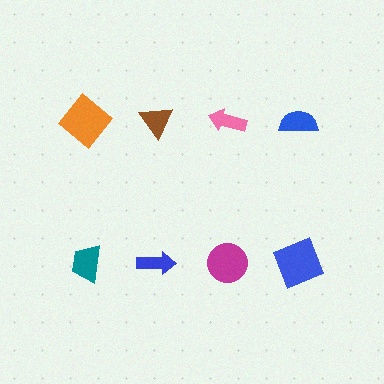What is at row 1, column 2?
A brown triangle.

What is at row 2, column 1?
A teal trapezoid.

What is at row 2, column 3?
A magenta circle.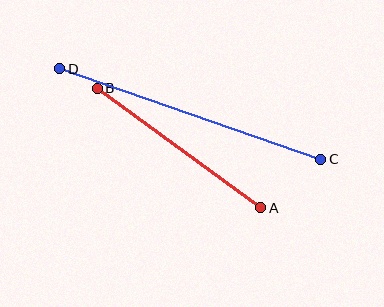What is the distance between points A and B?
The distance is approximately 203 pixels.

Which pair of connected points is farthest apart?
Points C and D are farthest apart.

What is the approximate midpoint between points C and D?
The midpoint is at approximately (190, 114) pixels.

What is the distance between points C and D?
The distance is approximately 277 pixels.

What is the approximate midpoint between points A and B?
The midpoint is at approximately (179, 148) pixels.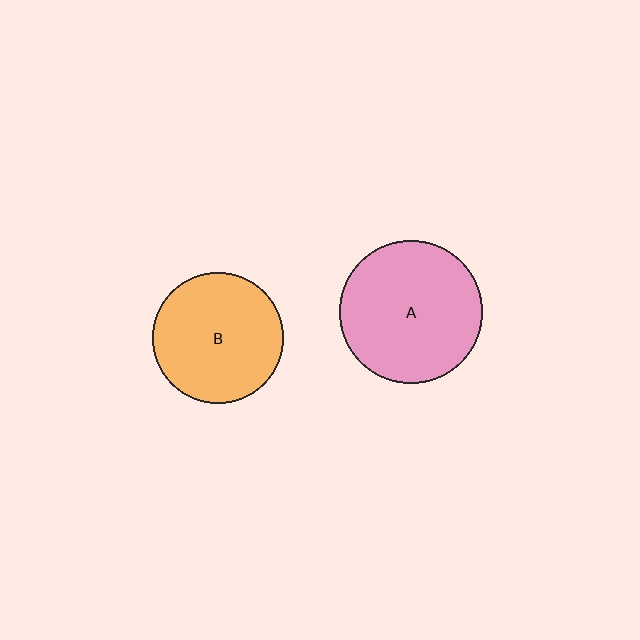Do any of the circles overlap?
No, none of the circles overlap.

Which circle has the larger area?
Circle A (pink).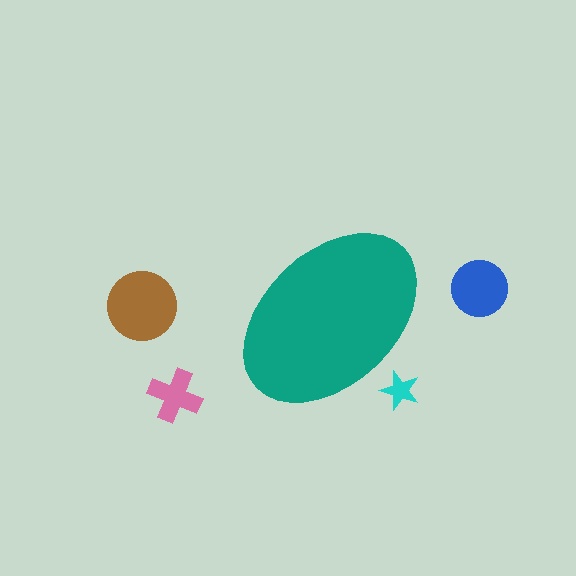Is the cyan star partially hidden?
Yes, the cyan star is partially hidden behind the teal ellipse.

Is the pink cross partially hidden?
No, the pink cross is fully visible.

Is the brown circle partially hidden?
No, the brown circle is fully visible.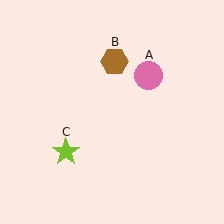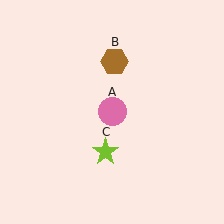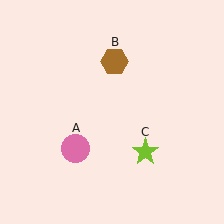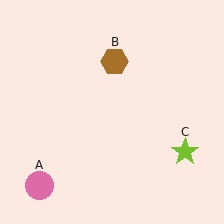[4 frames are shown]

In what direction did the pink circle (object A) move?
The pink circle (object A) moved down and to the left.